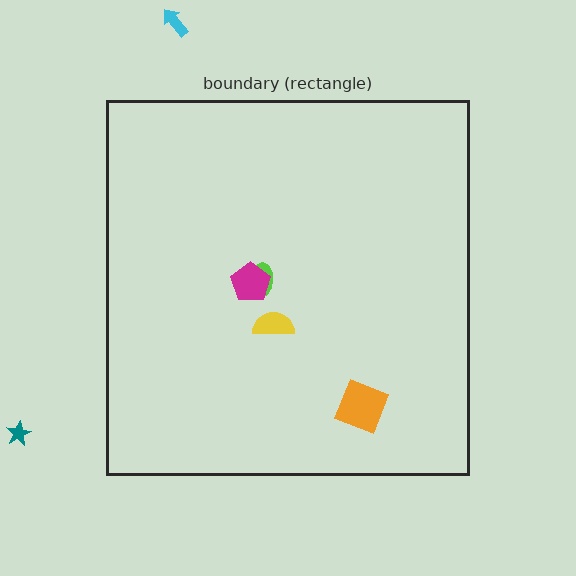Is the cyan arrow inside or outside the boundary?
Outside.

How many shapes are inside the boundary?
4 inside, 2 outside.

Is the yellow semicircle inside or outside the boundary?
Inside.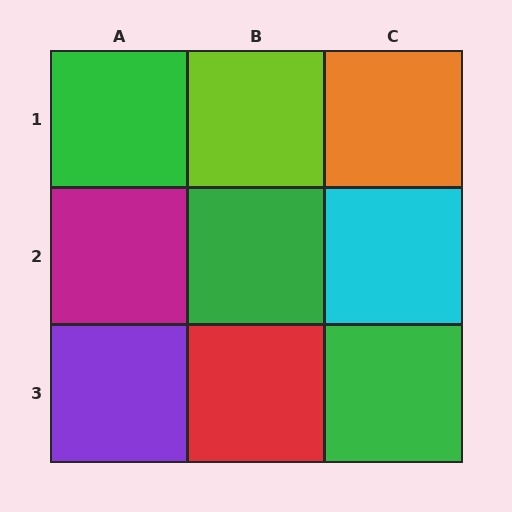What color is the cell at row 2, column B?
Green.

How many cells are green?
3 cells are green.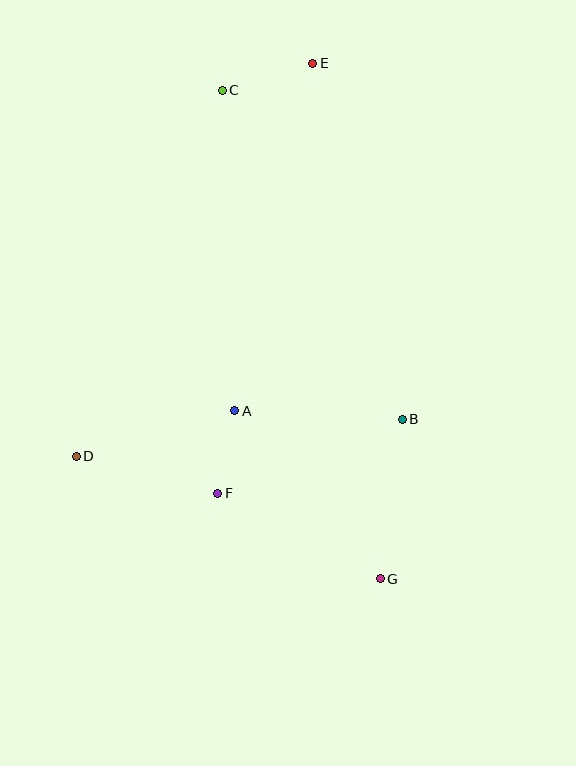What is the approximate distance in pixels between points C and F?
The distance between C and F is approximately 403 pixels.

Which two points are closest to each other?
Points A and F are closest to each other.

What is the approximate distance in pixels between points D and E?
The distance between D and E is approximately 458 pixels.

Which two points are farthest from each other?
Points E and G are farthest from each other.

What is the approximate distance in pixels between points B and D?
The distance between B and D is approximately 328 pixels.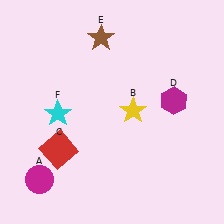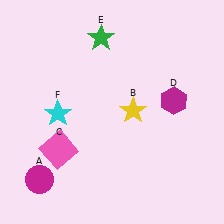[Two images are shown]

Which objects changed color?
C changed from red to pink. E changed from brown to green.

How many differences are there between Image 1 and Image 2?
There are 2 differences between the two images.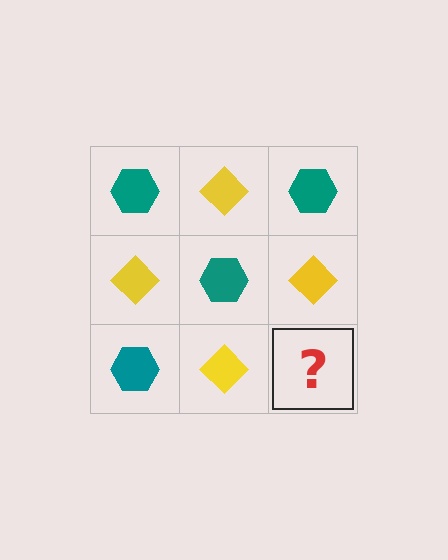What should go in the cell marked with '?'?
The missing cell should contain a teal hexagon.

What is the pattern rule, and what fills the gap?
The rule is that it alternates teal hexagon and yellow diamond in a checkerboard pattern. The gap should be filled with a teal hexagon.